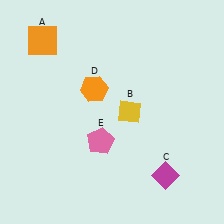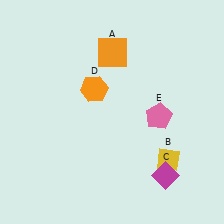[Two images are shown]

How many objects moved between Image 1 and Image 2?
3 objects moved between the two images.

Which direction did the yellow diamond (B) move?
The yellow diamond (B) moved down.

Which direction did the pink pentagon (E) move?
The pink pentagon (E) moved right.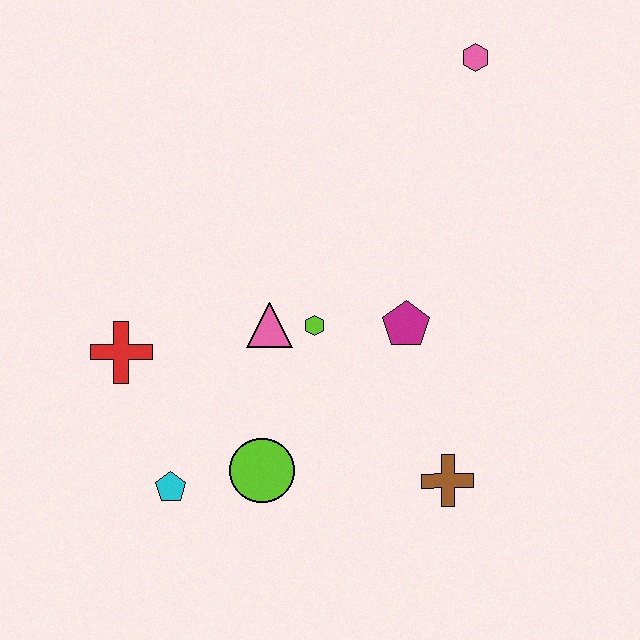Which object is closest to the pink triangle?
The lime hexagon is closest to the pink triangle.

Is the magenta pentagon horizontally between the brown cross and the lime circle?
Yes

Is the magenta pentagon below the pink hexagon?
Yes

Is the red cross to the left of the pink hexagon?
Yes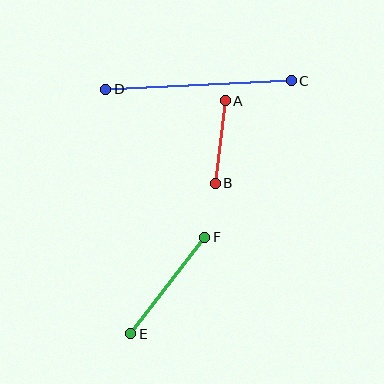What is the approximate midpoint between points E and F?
The midpoint is at approximately (168, 285) pixels.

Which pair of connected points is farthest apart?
Points C and D are farthest apart.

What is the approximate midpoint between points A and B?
The midpoint is at approximately (220, 142) pixels.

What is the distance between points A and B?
The distance is approximately 83 pixels.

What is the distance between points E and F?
The distance is approximately 121 pixels.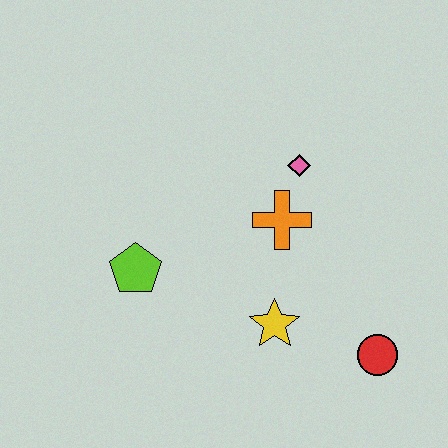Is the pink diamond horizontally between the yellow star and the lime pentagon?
No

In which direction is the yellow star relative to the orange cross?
The yellow star is below the orange cross.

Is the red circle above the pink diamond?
No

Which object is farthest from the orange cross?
The red circle is farthest from the orange cross.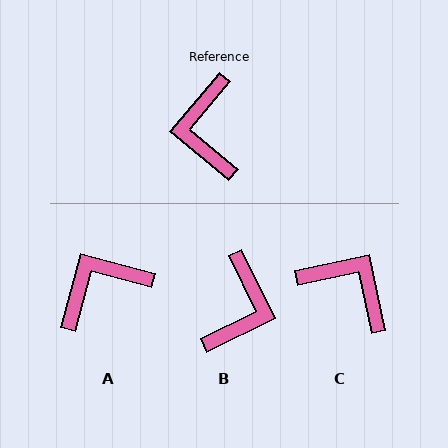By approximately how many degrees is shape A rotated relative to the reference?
Approximately 65 degrees clockwise.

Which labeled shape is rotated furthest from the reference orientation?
B, about 156 degrees away.